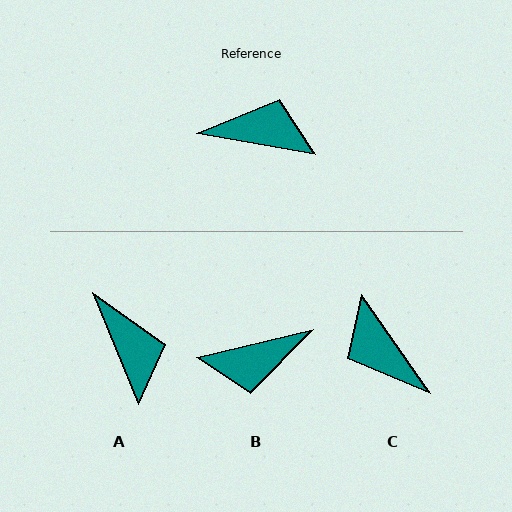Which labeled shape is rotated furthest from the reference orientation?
B, about 157 degrees away.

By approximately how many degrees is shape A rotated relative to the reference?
Approximately 58 degrees clockwise.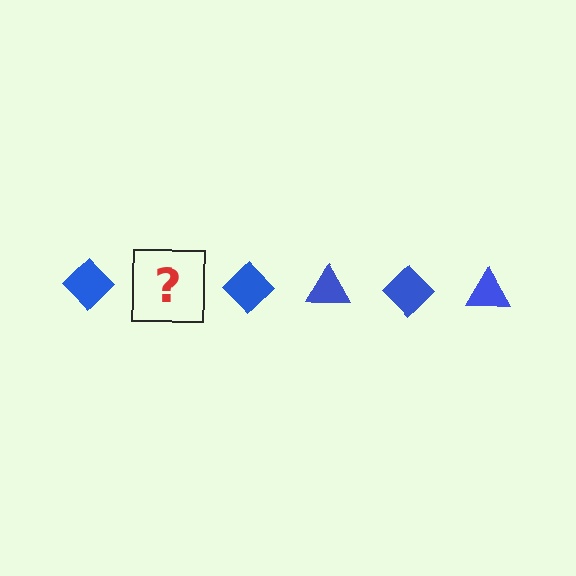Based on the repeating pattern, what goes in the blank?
The blank should be a blue triangle.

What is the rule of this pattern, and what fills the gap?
The rule is that the pattern cycles through diamond, triangle shapes in blue. The gap should be filled with a blue triangle.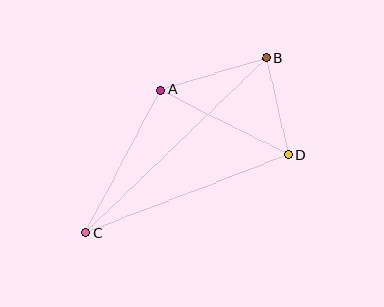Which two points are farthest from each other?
Points B and C are farthest from each other.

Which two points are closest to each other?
Points B and D are closest to each other.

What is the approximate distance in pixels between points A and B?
The distance between A and B is approximately 110 pixels.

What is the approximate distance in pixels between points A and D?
The distance between A and D is approximately 143 pixels.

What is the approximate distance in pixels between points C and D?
The distance between C and D is approximately 217 pixels.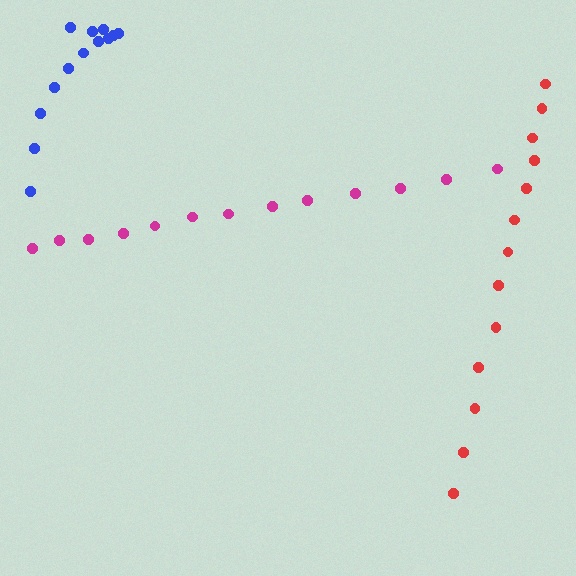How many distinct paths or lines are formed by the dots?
There are 3 distinct paths.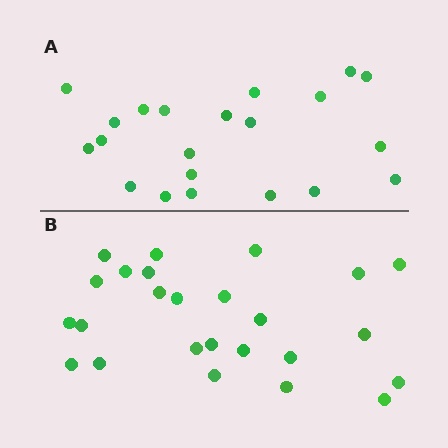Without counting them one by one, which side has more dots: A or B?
Region B (the bottom region) has more dots.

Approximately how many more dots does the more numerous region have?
Region B has about 4 more dots than region A.